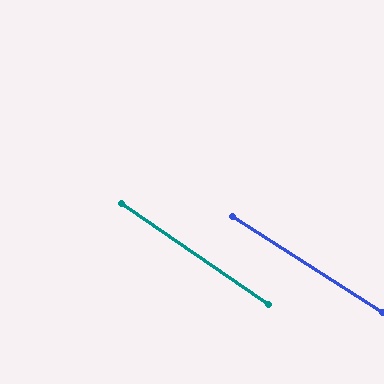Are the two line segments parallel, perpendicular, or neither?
Parallel — their directions differ by only 1.9°.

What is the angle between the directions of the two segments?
Approximately 2 degrees.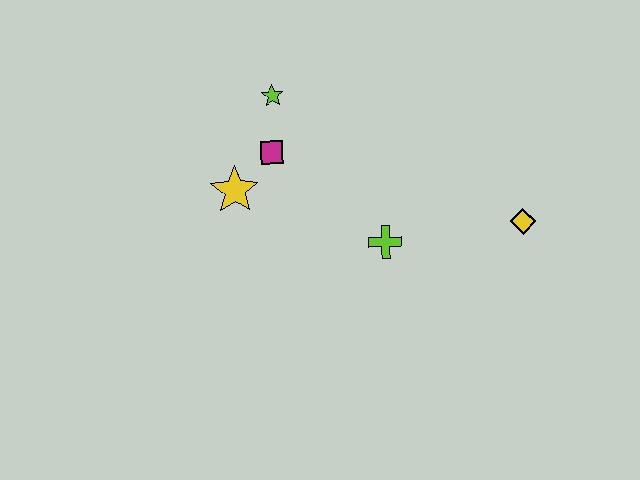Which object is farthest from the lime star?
The yellow diamond is farthest from the lime star.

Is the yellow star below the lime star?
Yes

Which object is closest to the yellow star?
The magenta square is closest to the yellow star.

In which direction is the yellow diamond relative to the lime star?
The yellow diamond is to the right of the lime star.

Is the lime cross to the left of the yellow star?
No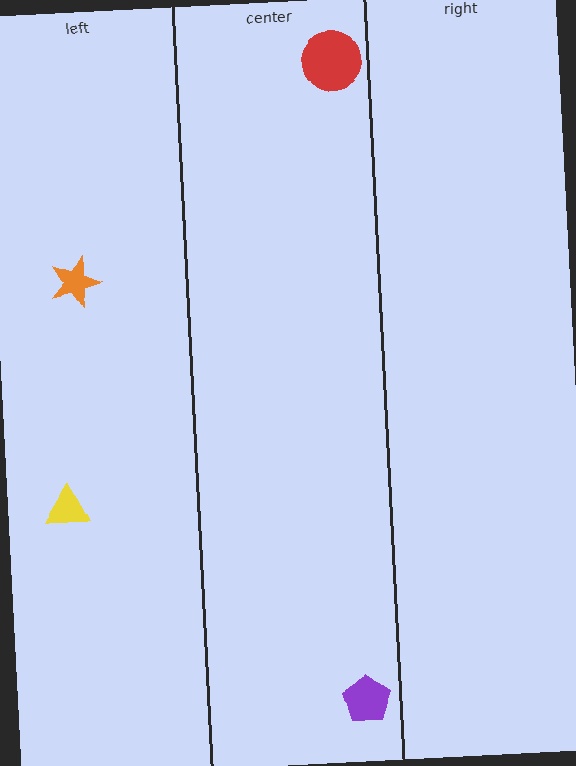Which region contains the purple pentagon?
The center region.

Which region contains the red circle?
The center region.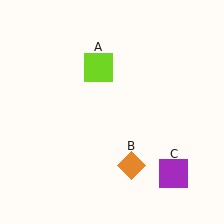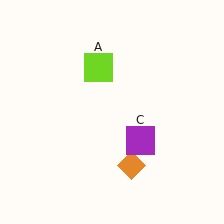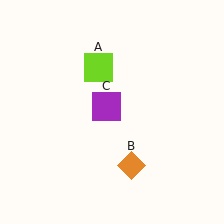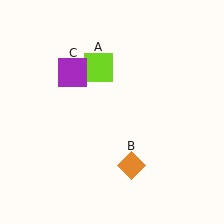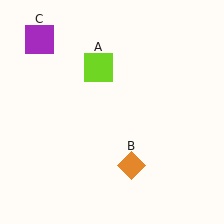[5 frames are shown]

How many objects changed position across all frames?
1 object changed position: purple square (object C).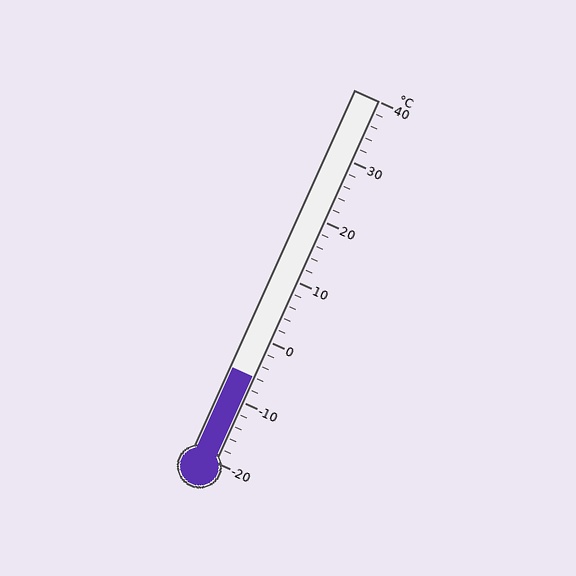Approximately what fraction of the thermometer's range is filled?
The thermometer is filled to approximately 25% of its range.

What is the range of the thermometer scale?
The thermometer scale ranges from -20°C to 40°C.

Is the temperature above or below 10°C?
The temperature is below 10°C.